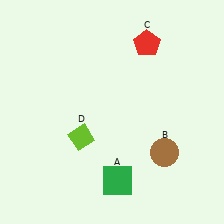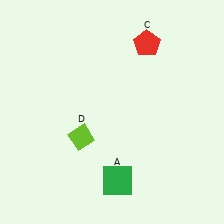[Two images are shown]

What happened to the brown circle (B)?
The brown circle (B) was removed in Image 2. It was in the bottom-right area of Image 1.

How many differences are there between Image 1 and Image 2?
There is 1 difference between the two images.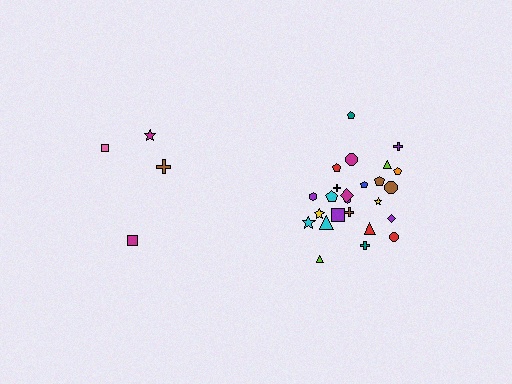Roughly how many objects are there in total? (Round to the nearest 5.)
Roughly 30 objects in total.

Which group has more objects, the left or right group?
The right group.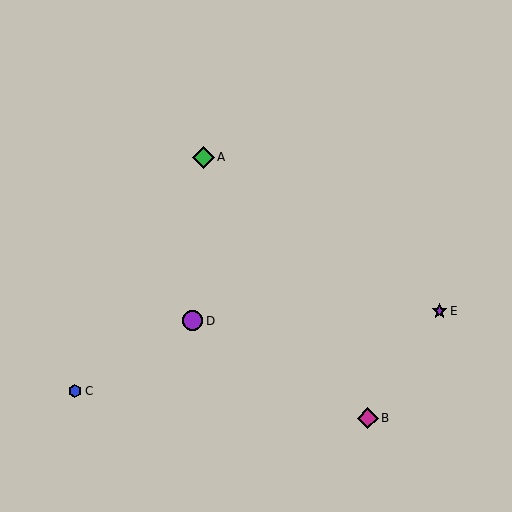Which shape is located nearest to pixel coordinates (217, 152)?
The green diamond (labeled A) at (203, 157) is nearest to that location.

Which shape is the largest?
The green diamond (labeled A) is the largest.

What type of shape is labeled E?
Shape E is a purple star.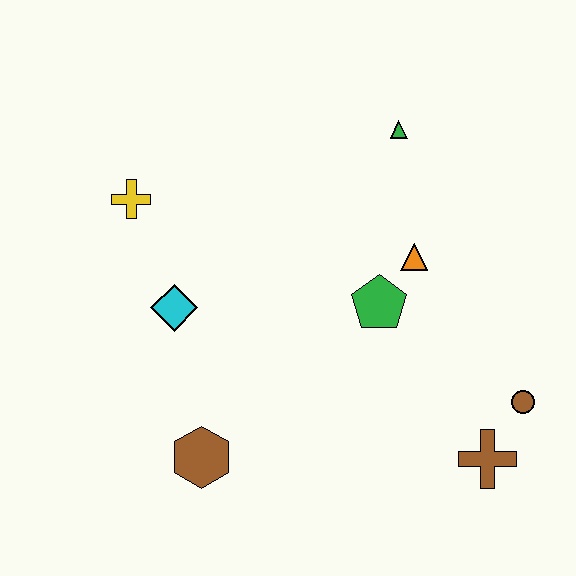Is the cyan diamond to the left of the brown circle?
Yes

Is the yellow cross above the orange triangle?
Yes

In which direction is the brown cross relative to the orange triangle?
The brown cross is below the orange triangle.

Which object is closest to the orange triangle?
The green pentagon is closest to the orange triangle.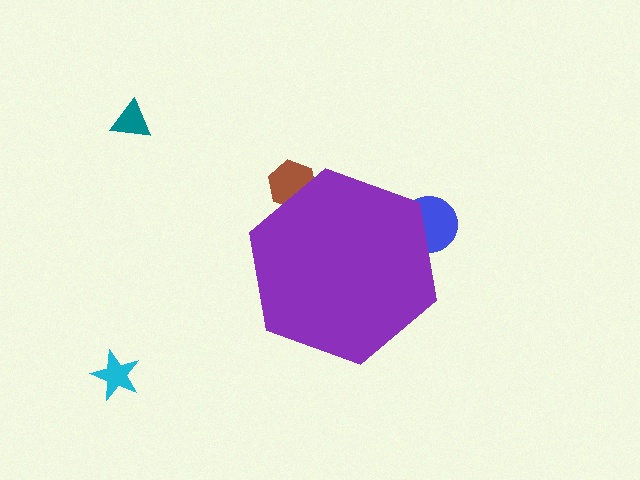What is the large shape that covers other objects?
A purple hexagon.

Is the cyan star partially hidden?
No, the cyan star is fully visible.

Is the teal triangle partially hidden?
No, the teal triangle is fully visible.